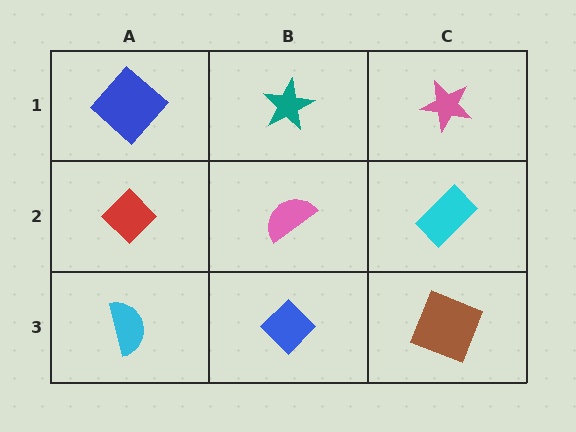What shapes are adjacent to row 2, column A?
A blue diamond (row 1, column A), a cyan semicircle (row 3, column A), a pink semicircle (row 2, column B).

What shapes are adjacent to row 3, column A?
A red diamond (row 2, column A), a blue diamond (row 3, column B).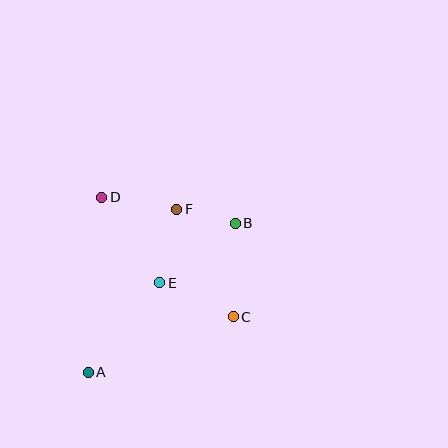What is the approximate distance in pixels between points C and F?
The distance between C and F is approximately 122 pixels.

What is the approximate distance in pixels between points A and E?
The distance between A and E is approximately 114 pixels.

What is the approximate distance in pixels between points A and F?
The distance between A and F is approximately 185 pixels.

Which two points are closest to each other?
Points B and F are closest to each other.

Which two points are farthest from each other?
Points A and B are farthest from each other.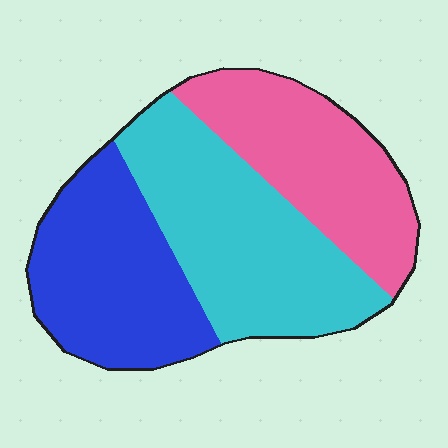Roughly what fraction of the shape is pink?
Pink covers about 30% of the shape.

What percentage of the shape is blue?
Blue covers about 30% of the shape.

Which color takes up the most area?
Cyan, at roughly 40%.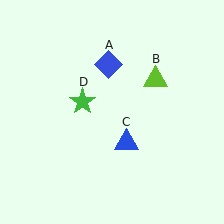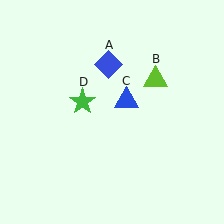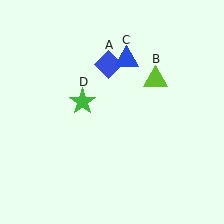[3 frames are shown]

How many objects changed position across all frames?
1 object changed position: blue triangle (object C).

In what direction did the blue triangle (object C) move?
The blue triangle (object C) moved up.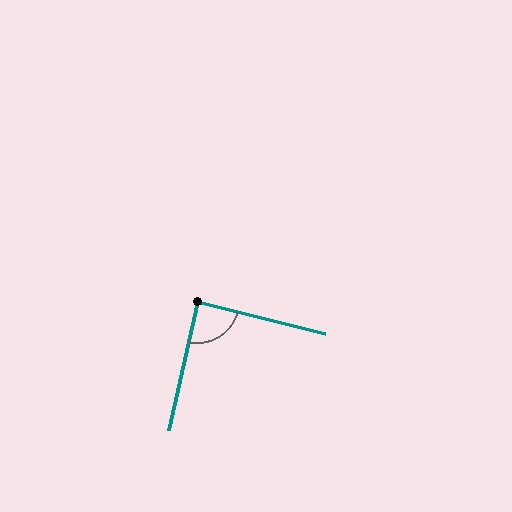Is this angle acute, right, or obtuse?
It is approximately a right angle.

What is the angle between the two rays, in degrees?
Approximately 89 degrees.